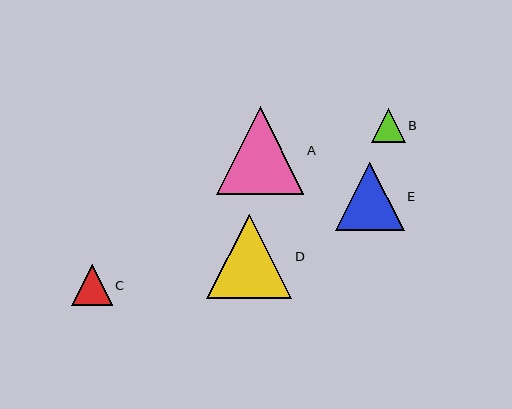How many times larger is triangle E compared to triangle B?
Triangle E is approximately 2.0 times the size of triangle B.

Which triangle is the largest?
Triangle A is the largest with a size of approximately 87 pixels.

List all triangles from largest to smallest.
From largest to smallest: A, D, E, C, B.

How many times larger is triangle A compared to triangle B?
Triangle A is approximately 2.6 times the size of triangle B.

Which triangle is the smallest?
Triangle B is the smallest with a size of approximately 34 pixels.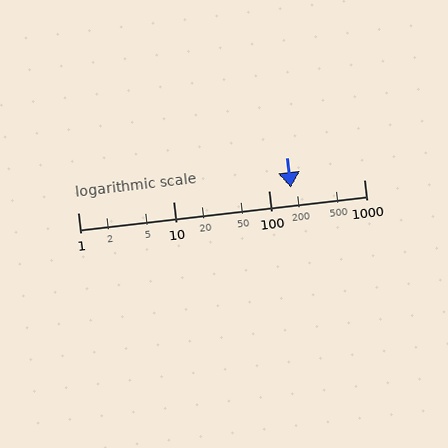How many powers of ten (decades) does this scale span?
The scale spans 3 decades, from 1 to 1000.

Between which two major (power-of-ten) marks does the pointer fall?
The pointer is between 100 and 1000.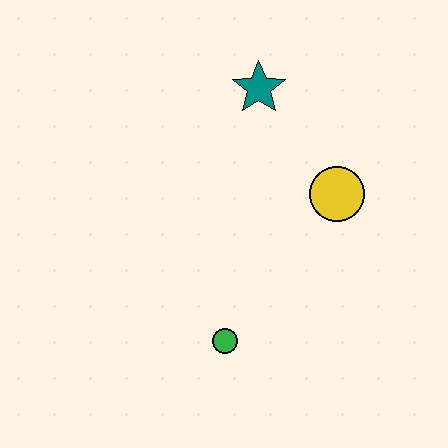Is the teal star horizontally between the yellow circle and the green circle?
Yes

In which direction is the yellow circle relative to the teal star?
The yellow circle is below the teal star.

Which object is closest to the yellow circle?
The teal star is closest to the yellow circle.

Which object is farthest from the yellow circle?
The green circle is farthest from the yellow circle.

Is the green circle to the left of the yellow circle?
Yes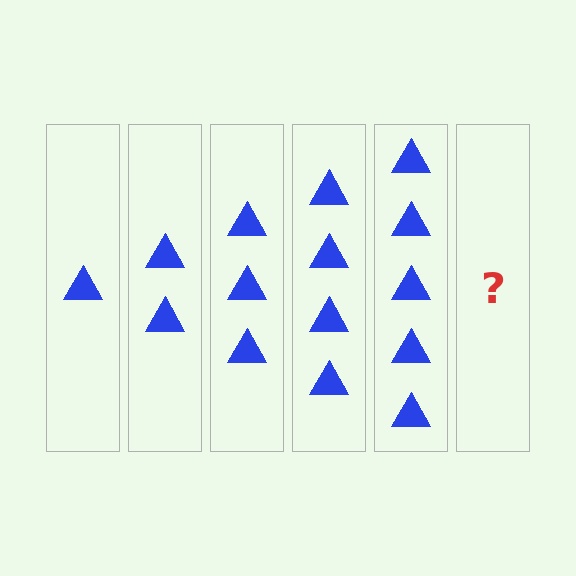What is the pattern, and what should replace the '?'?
The pattern is that each step adds one more triangle. The '?' should be 6 triangles.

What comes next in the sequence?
The next element should be 6 triangles.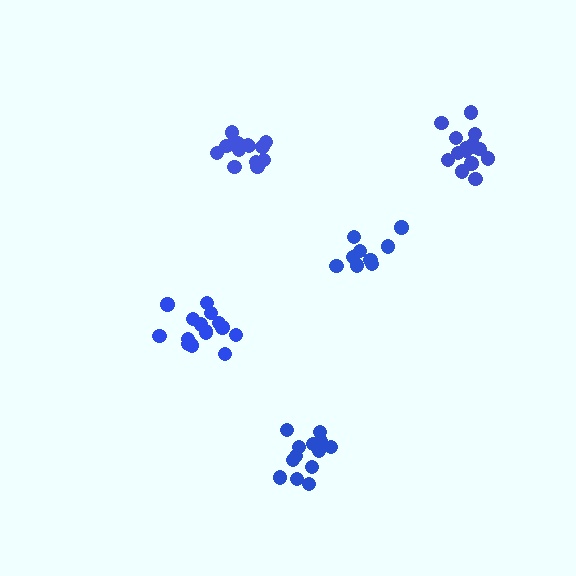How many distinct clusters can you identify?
There are 5 distinct clusters.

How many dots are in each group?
Group 1: 9 dots, Group 2: 13 dots, Group 3: 14 dots, Group 4: 15 dots, Group 5: 15 dots (66 total).